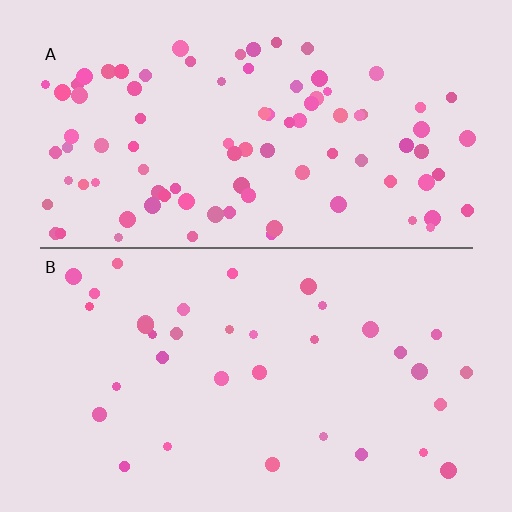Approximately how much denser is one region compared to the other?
Approximately 2.6× — region A over region B.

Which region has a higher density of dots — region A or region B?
A (the top).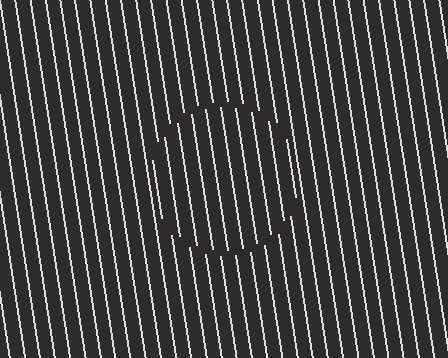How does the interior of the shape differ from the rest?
The interior of the shape contains the same grating, shifted by half a period — the contour is defined by the phase discontinuity where line-ends from the inner and outer gratings abut.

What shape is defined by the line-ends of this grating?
An illusory circle. The interior of the shape contains the same grating, shifted by half a period — the contour is defined by the phase discontinuity where line-ends from the inner and outer gratings abut.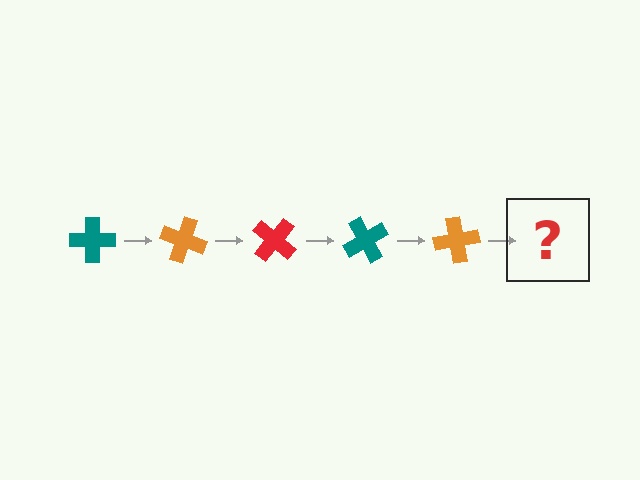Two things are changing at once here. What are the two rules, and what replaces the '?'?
The two rules are that it rotates 20 degrees each step and the color cycles through teal, orange, and red. The '?' should be a red cross, rotated 100 degrees from the start.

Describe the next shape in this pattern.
It should be a red cross, rotated 100 degrees from the start.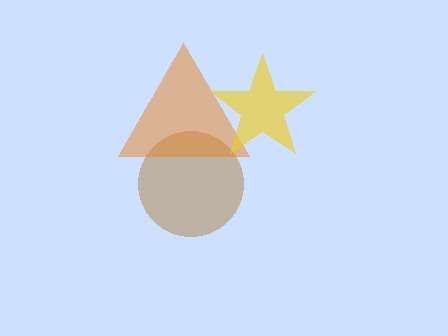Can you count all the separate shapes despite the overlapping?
Yes, there are 3 separate shapes.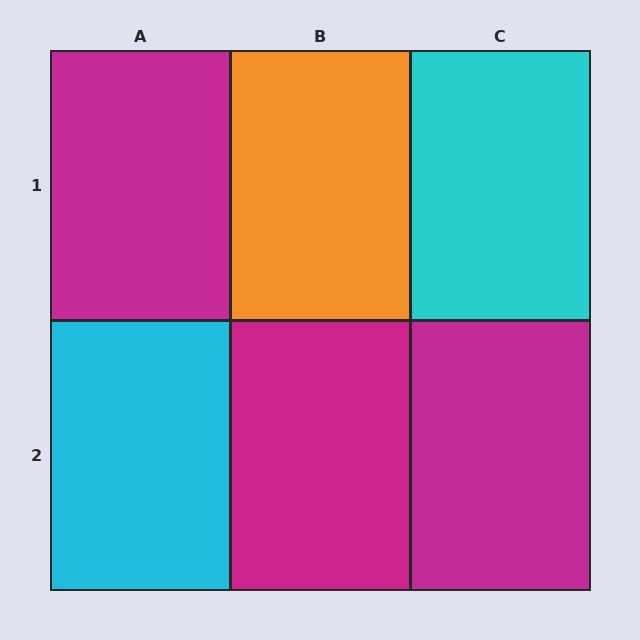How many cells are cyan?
2 cells are cyan.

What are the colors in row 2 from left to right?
Cyan, magenta, magenta.